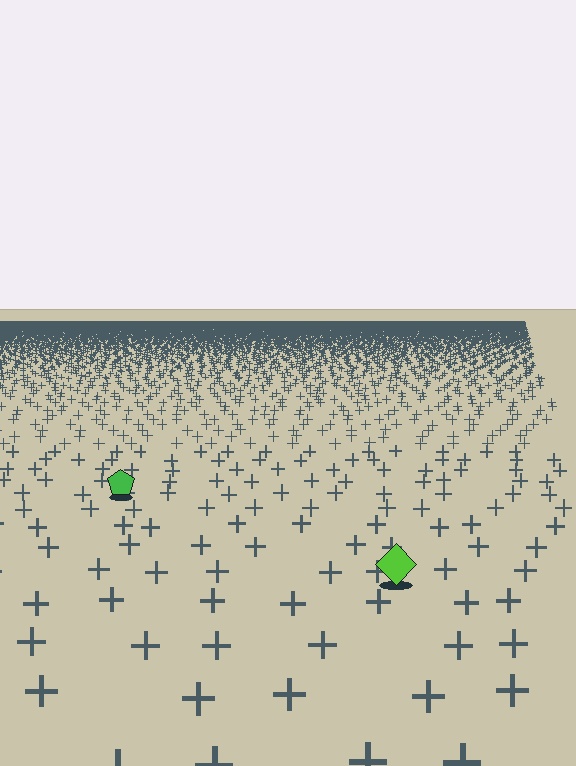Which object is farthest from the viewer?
The green pentagon is farthest from the viewer. It appears smaller and the ground texture around it is denser.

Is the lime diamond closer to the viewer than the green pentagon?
Yes. The lime diamond is closer — you can tell from the texture gradient: the ground texture is coarser near it.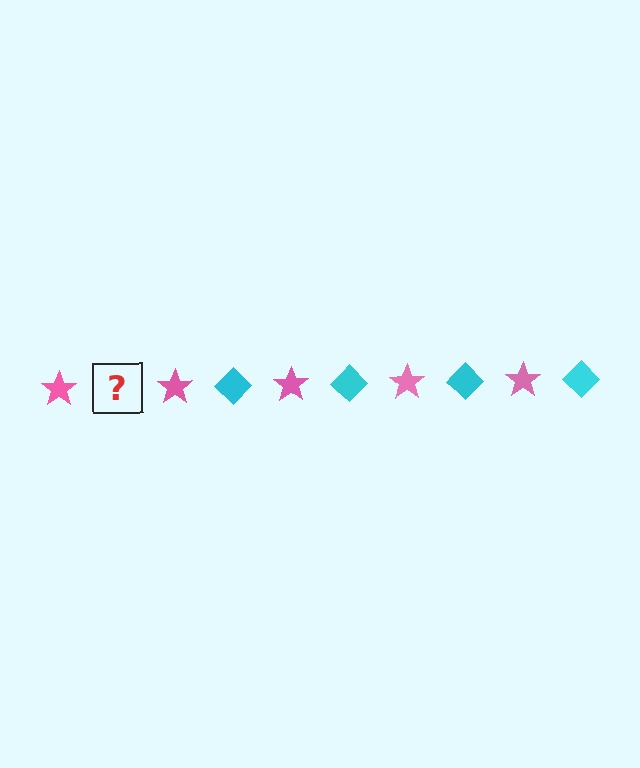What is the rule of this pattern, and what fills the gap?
The rule is that the pattern alternates between pink star and cyan diamond. The gap should be filled with a cyan diamond.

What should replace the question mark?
The question mark should be replaced with a cyan diamond.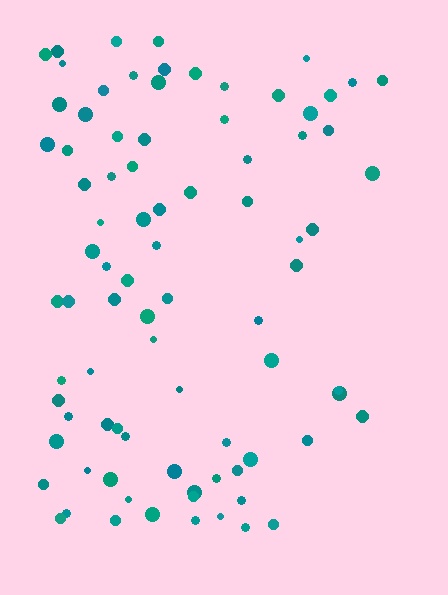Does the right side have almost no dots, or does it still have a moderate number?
Still a moderate number, just noticeably fewer than the left.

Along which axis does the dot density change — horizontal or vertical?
Horizontal.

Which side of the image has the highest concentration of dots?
The left.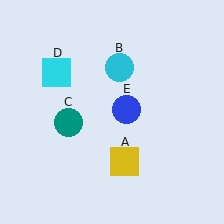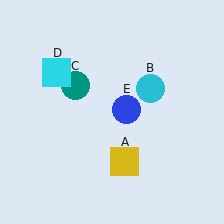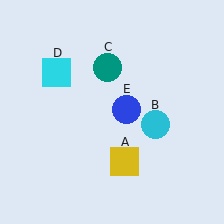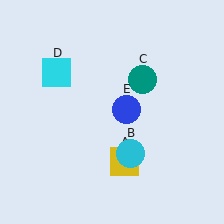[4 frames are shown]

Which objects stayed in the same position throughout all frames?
Yellow square (object A) and cyan square (object D) and blue circle (object E) remained stationary.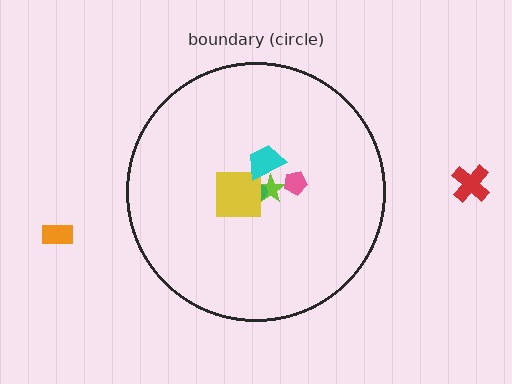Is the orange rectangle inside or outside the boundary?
Outside.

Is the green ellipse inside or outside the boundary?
Inside.